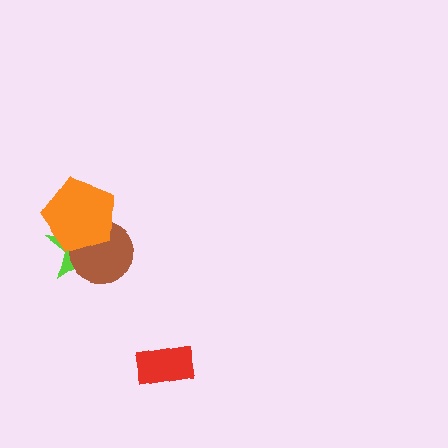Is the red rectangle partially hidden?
No, no other shape covers it.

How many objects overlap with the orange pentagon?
2 objects overlap with the orange pentagon.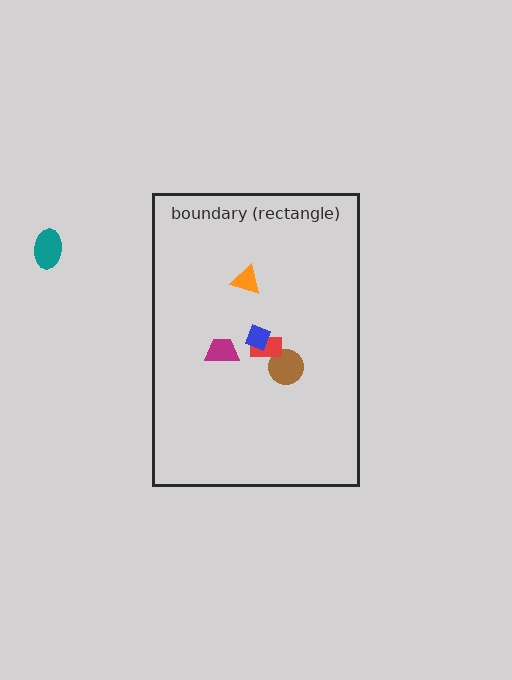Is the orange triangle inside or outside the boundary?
Inside.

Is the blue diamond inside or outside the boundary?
Inside.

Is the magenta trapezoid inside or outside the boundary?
Inside.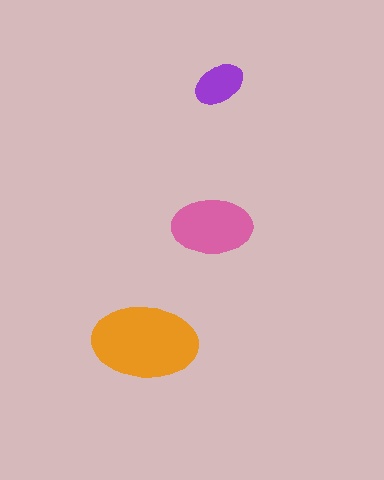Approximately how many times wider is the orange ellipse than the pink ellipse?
About 1.5 times wider.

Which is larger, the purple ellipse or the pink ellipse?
The pink one.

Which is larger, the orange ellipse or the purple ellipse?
The orange one.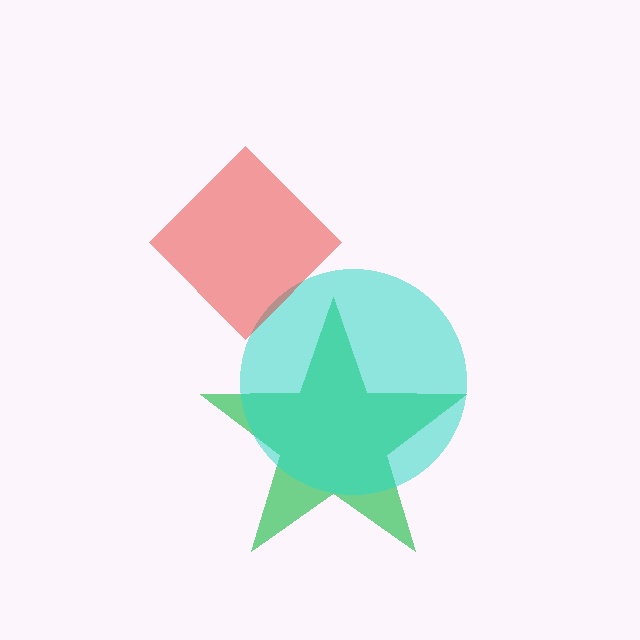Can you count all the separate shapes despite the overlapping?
Yes, there are 3 separate shapes.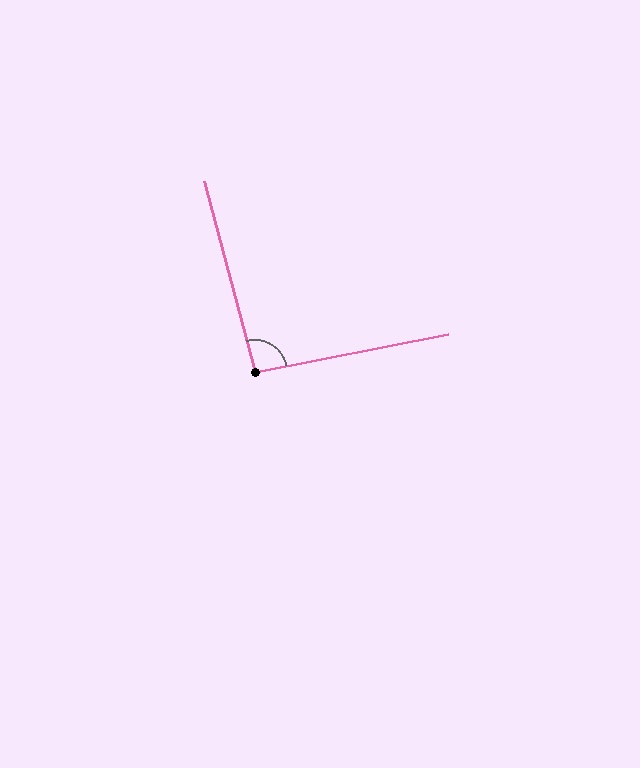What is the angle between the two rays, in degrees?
Approximately 94 degrees.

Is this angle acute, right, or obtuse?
It is approximately a right angle.